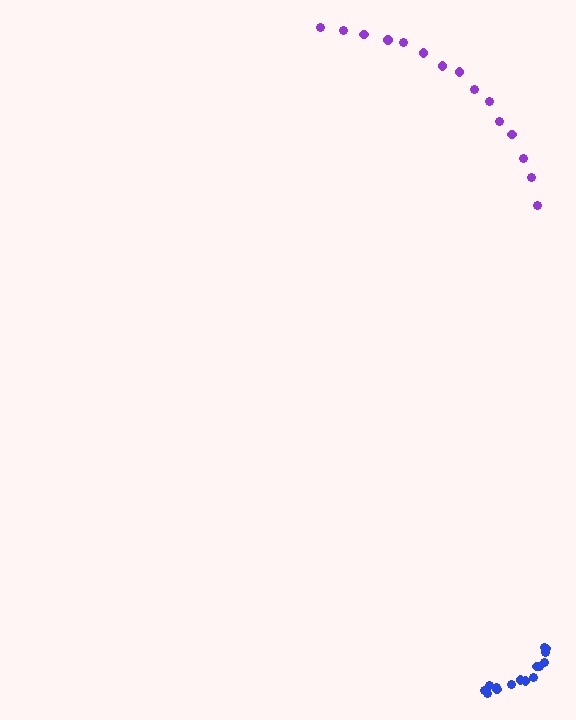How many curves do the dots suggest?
There are 2 distinct paths.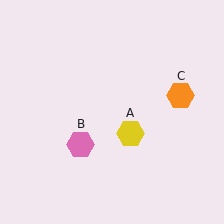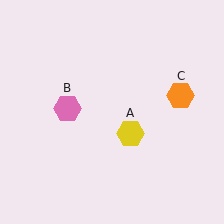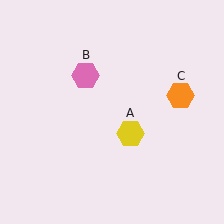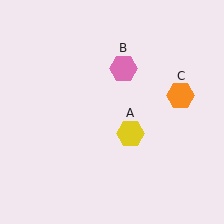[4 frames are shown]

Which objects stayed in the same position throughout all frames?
Yellow hexagon (object A) and orange hexagon (object C) remained stationary.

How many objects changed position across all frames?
1 object changed position: pink hexagon (object B).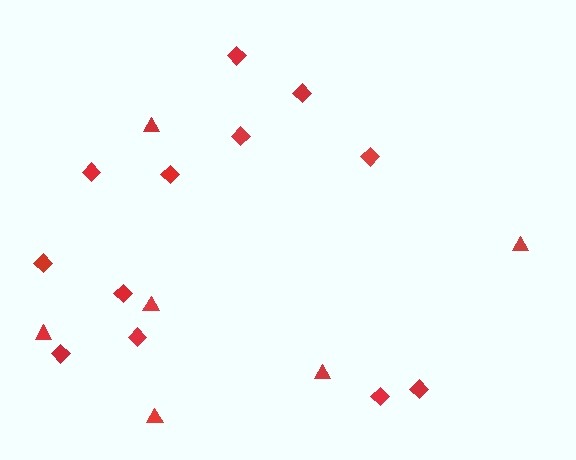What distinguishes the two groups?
There are 2 groups: one group of triangles (6) and one group of diamonds (12).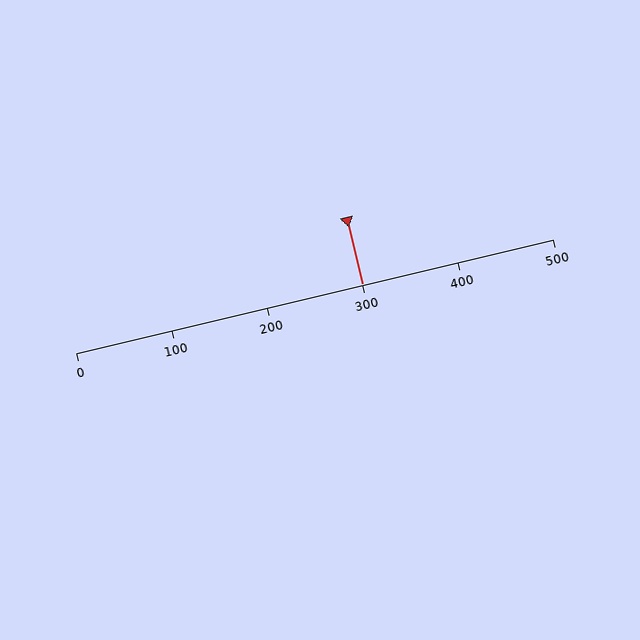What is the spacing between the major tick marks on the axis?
The major ticks are spaced 100 apart.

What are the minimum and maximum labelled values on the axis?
The axis runs from 0 to 500.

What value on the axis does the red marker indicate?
The marker indicates approximately 300.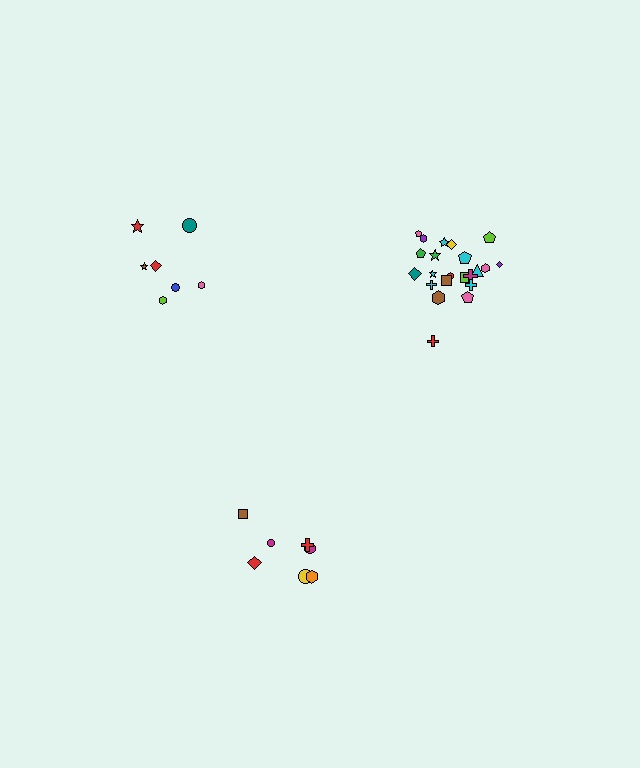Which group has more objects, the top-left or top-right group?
The top-right group.